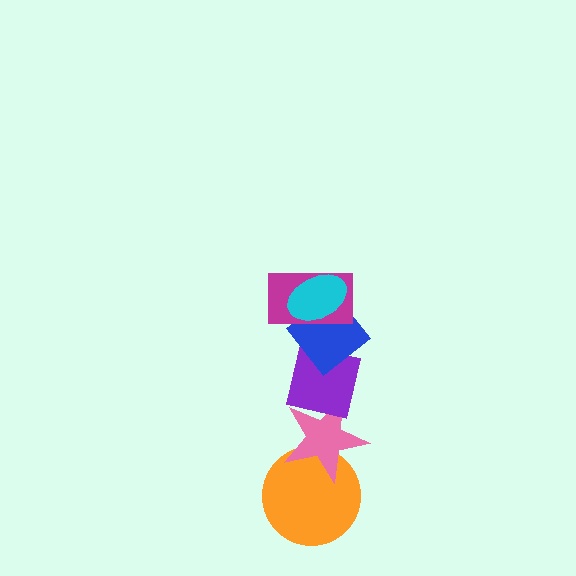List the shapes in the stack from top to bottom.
From top to bottom: the cyan ellipse, the magenta rectangle, the blue diamond, the purple square, the pink star, the orange circle.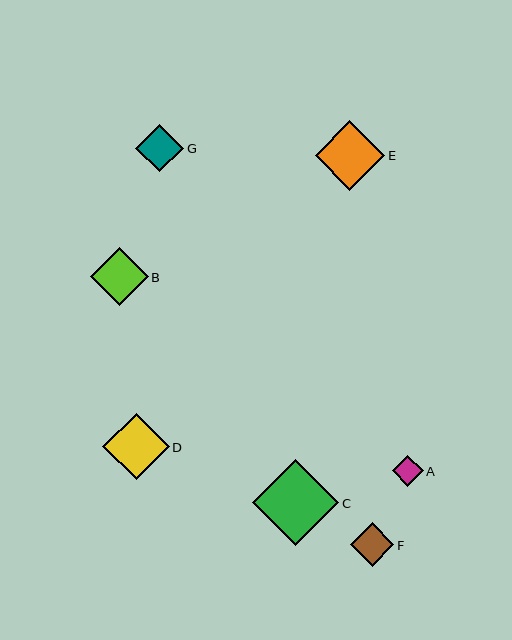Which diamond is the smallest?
Diamond A is the smallest with a size of approximately 31 pixels.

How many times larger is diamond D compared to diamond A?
Diamond D is approximately 2.1 times the size of diamond A.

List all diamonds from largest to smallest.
From largest to smallest: C, E, D, B, G, F, A.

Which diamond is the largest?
Diamond C is the largest with a size of approximately 86 pixels.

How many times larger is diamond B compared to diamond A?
Diamond B is approximately 1.8 times the size of diamond A.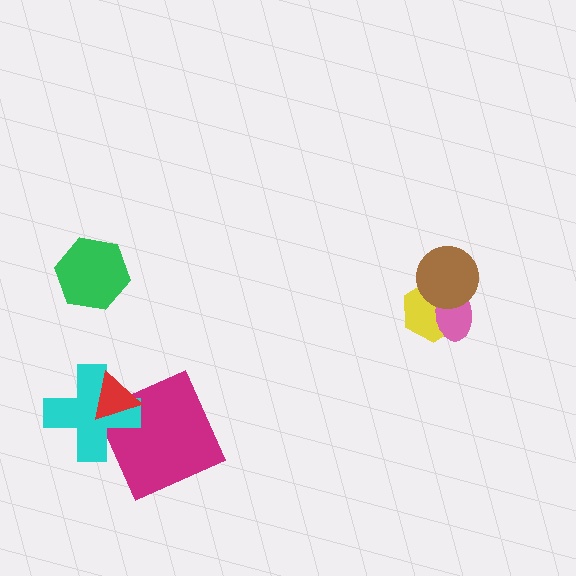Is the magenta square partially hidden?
Yes, it is partially covered by another shape.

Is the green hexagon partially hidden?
No, no other shape covers it.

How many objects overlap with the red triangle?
2 objects overlap with the red triangle.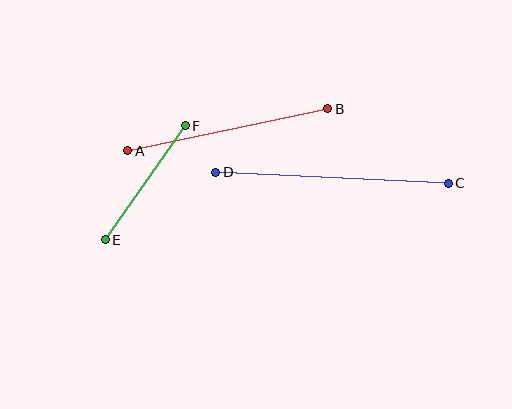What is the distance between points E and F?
The distance is approximately 139 pixels.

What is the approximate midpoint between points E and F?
The midpoint is at approximately (145, 183) pixels.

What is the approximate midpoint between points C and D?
The midpoint is at approximately (332, 178) pixels.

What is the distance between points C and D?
The distance is approximately 233 pixels.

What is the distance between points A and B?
The distance is approximately 204 pixels.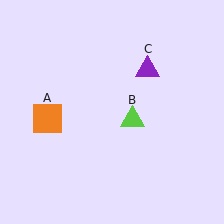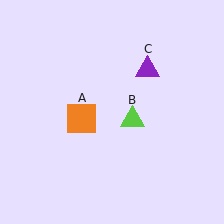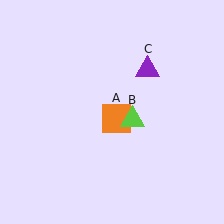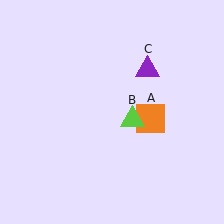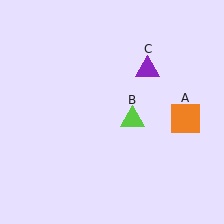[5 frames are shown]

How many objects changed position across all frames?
1 object changed position: orange square (object A).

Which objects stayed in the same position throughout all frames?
Lime triangle (object B) and purple triangle (object C) remained stationary.